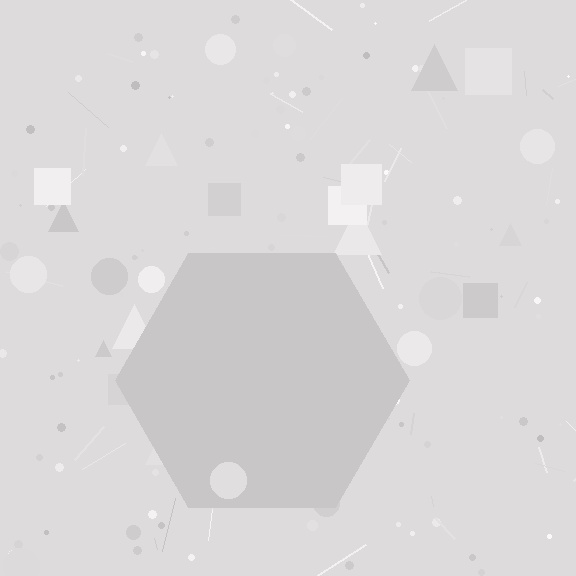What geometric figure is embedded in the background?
A hexagon is embedded in the background.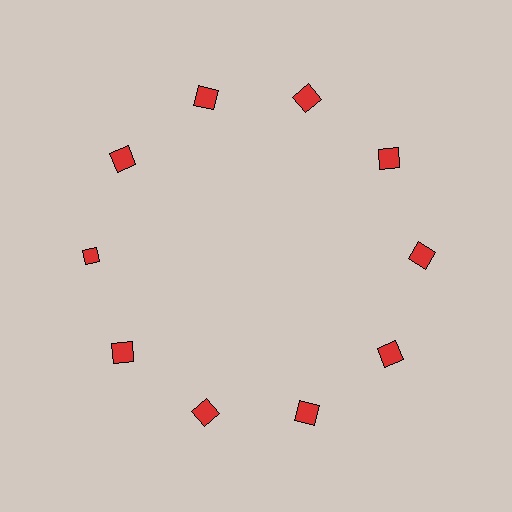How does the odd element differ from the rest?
It has a different shape: diamond instead of square.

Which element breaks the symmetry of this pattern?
The red diamond at roughly the 9 o'clock position breaks the symmetry. All other shapes are red squares.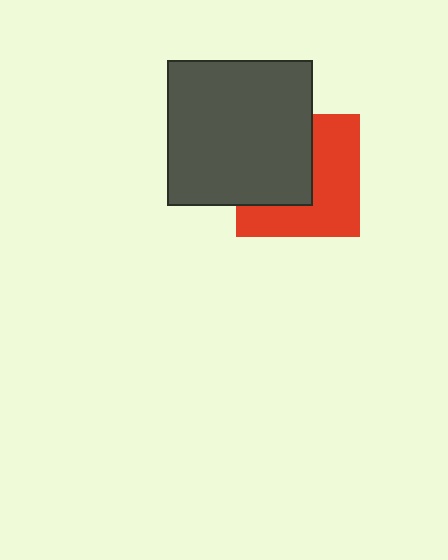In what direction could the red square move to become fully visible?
The red square could move toward the lower-right. That would shift it out from behind the dark gray square entirely.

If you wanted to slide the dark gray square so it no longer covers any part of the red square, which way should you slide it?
Slide it toward the upper-left — that is the most direct way to separate the two shapes.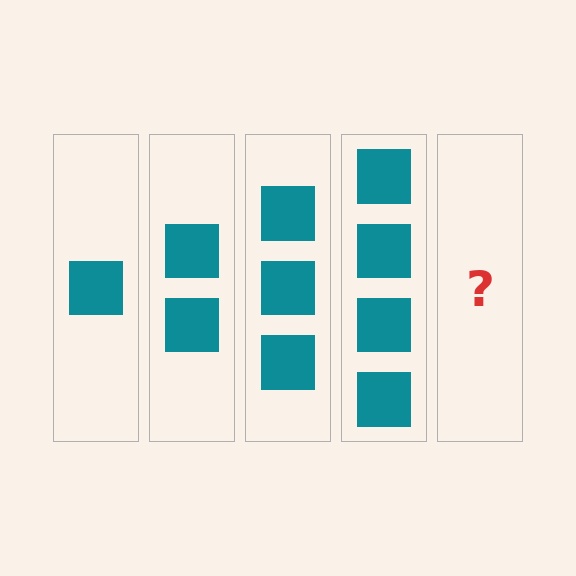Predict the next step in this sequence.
The next step is 5 squares.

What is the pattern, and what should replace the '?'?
The pattern is that each step adds one more square. The '?' should be 5 squares.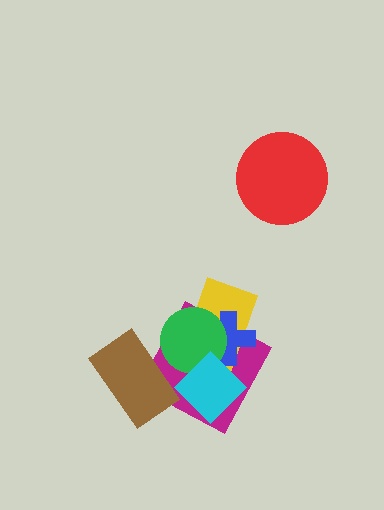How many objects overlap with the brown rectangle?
1 object overlaps with the brown rectangle.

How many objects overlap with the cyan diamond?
4 objects overlap with the cyan diamond.